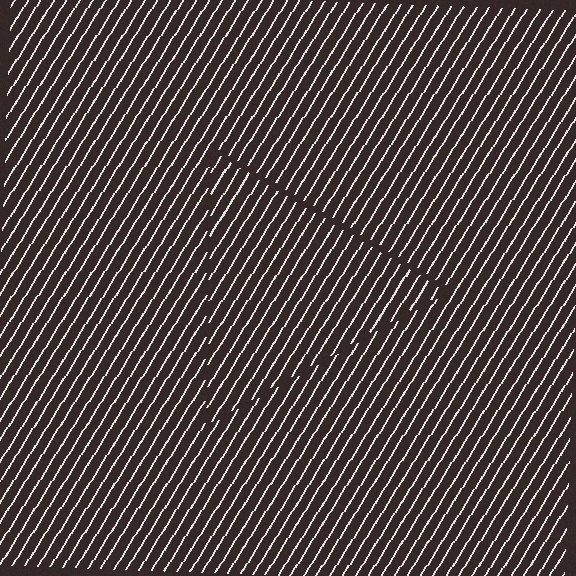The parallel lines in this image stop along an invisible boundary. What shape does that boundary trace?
An illusory triangle. The interior of the shape contains the same grating, shifted by half a period — the contour is defined by the phase discontinuity where line-ends from the inner and outer gratings abut.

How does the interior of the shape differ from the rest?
The interior of the shape contains the same grating, shifted by half a period — the contour is defined by the phase discontinuity where line-ends from the inner and outer gratings abut.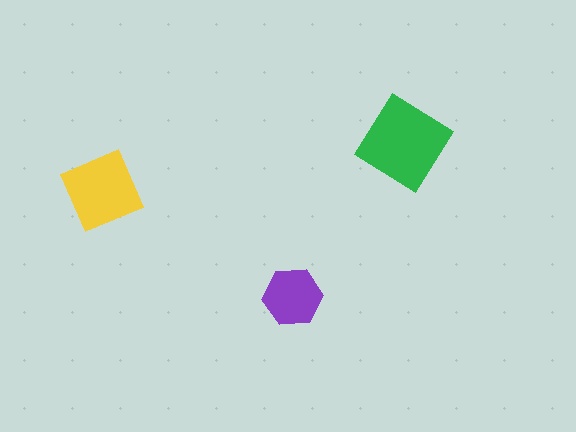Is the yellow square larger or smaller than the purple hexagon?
Larger.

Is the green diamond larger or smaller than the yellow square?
Larger.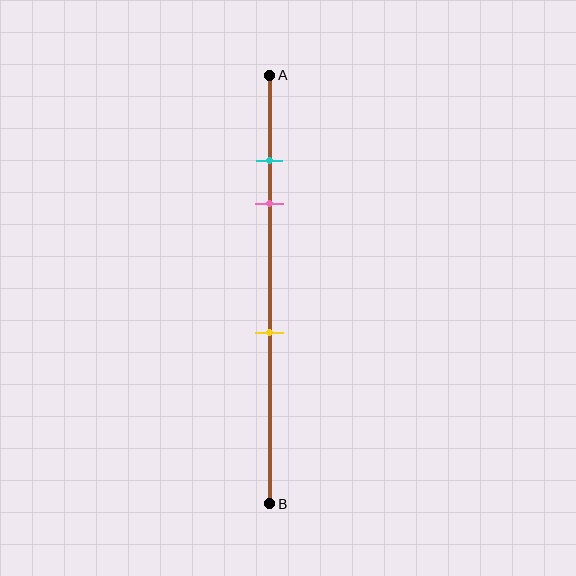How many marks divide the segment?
There are 3 marks dividing the segment.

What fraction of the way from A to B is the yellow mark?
The yellow mark is approximately 60% (0.6) of the way from A to B.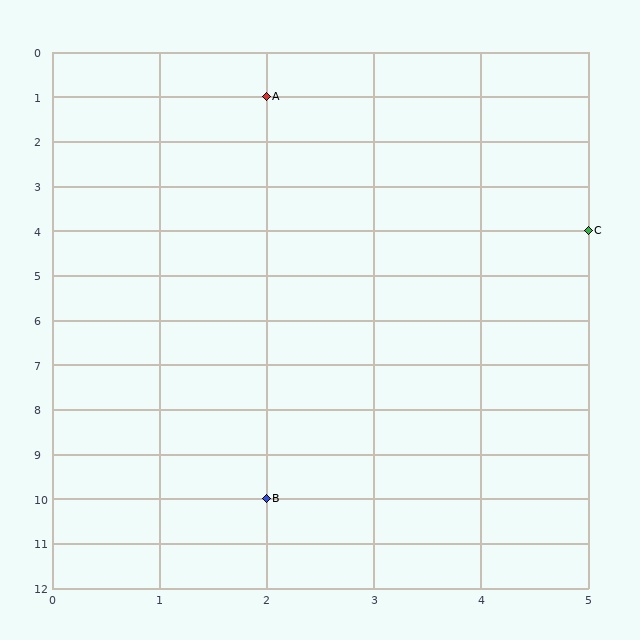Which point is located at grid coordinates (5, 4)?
Point C is at (5, 4).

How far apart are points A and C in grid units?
Points A and C are 3 columns and 3 rows apart (about 4.2 grid units diagonally).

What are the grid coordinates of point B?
Point B is at grid coordinates (2, 10).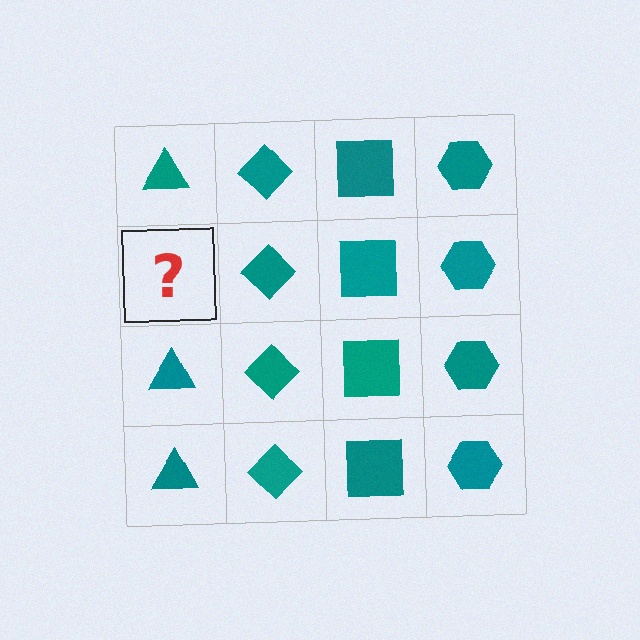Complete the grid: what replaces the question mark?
The question mark should be replaced with a teal triangle.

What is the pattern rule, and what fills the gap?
The rule is that each column has a consistent shape. The gap should be filled with a teal triangle.